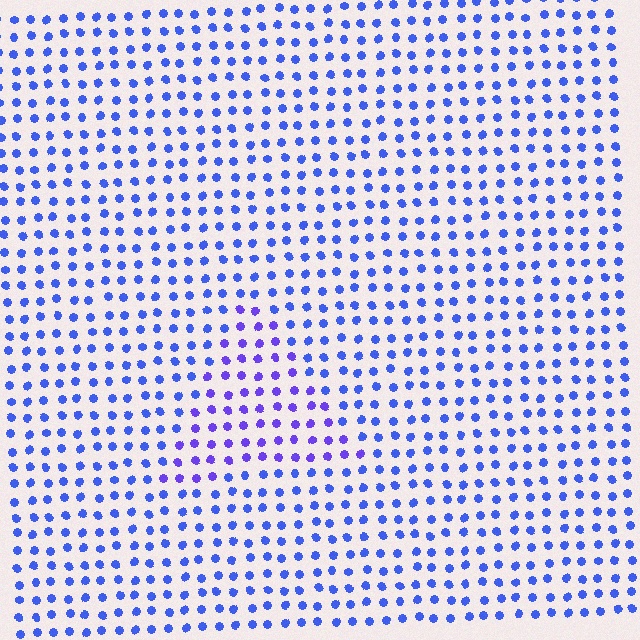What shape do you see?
I see a triangle.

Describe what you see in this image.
The image is filled with small blue elements in a uniform arrangement. A triangle-shaped region is visible where the elements are tinted to a slightly different hue, forming a subtle color boundary.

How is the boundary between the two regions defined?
The boundary is defined purely by a slight shift in hue (about 27 degrees). Spacing, size, and orientation are identical on both sides.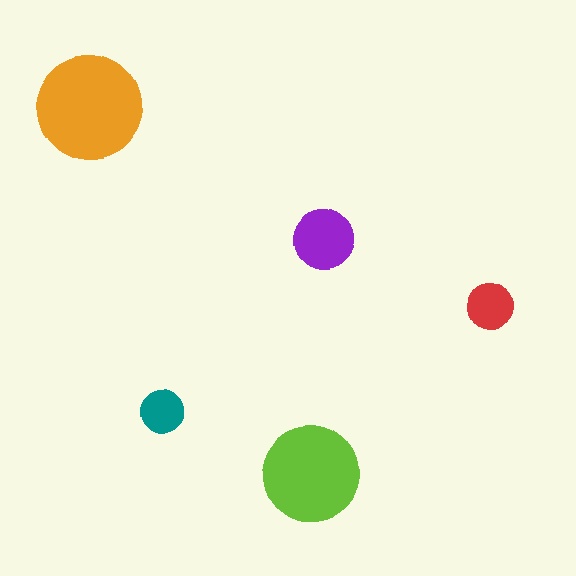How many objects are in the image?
There are 5 objects in the image.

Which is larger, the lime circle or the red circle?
The lime one.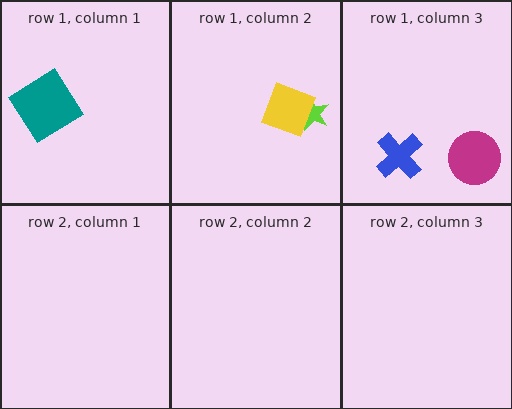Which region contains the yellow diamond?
The row 1, column 2 region.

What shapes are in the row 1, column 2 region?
The lime star, the yellow diamond.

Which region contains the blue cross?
The row 1, column 3 region.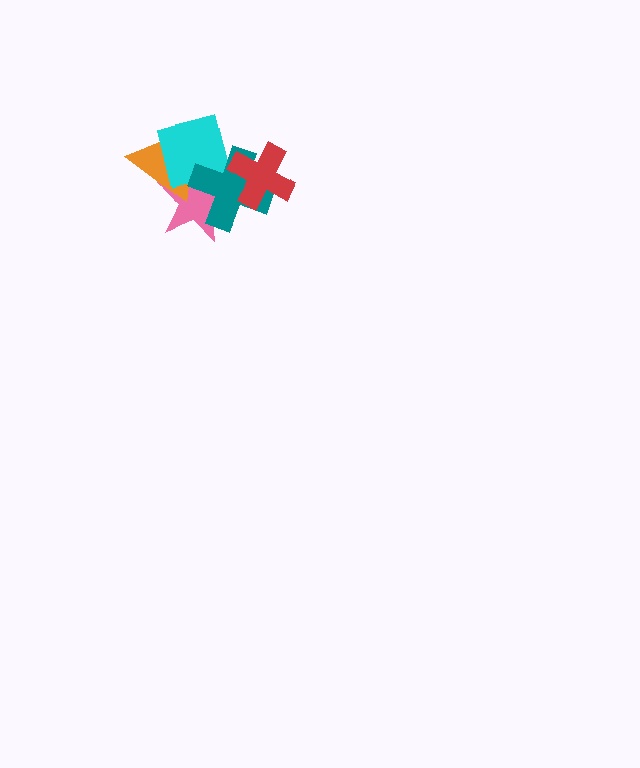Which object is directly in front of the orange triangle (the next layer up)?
The cyan square is directly in front of the orange triangle.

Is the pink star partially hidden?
Yes, it is partially covered by another shape.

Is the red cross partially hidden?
No, no other shape covers it.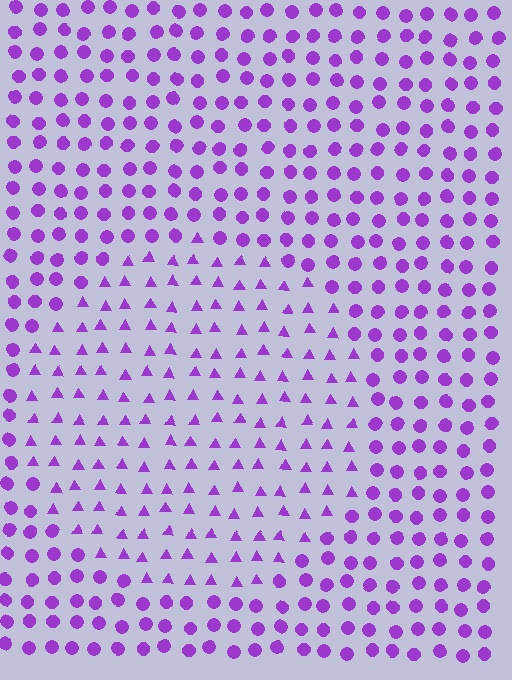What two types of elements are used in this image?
The image uses triangles inside the circle region and circles outside it.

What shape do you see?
I see a circle.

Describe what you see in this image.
The image is filled with small purple elements arranged in a uniform grid. A circle-shaped region contains triangles, while the surrounding area contains circles. The boundary is defined purely by the change in element shape.